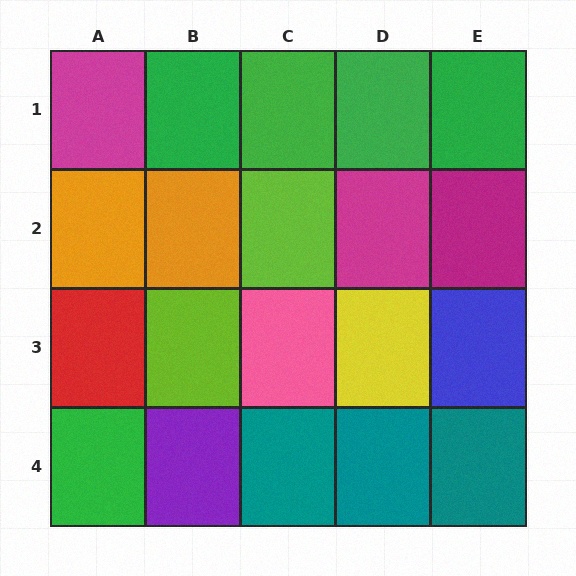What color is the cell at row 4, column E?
Teal.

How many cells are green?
5 cells are green.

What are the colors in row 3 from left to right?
Red, lime, pink, yellow, blue.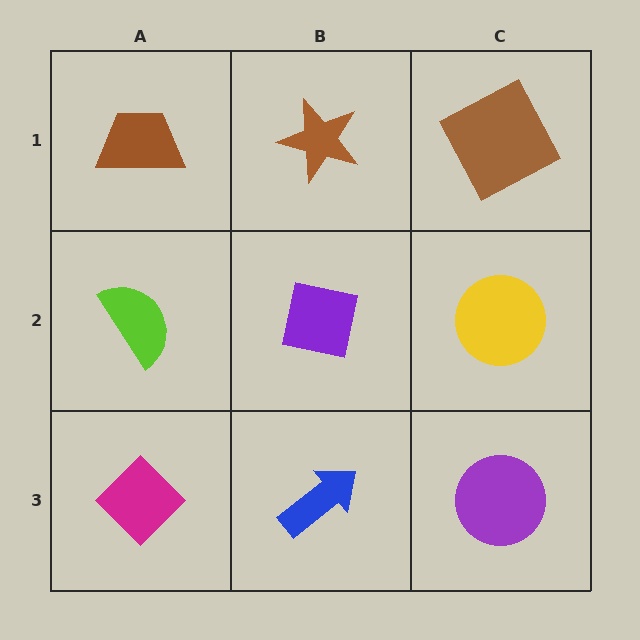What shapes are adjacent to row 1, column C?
A yellow circle (row 2, column C), a brown star (row 1, column B).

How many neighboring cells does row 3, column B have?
3.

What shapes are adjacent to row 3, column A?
A lime semicircle (row 2, column A), a blue arrow (row 3, column B).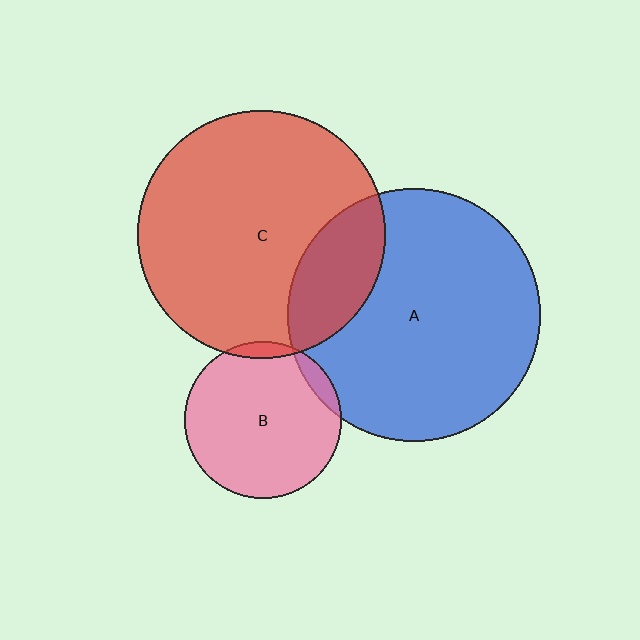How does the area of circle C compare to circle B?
Approximately 2.5 times.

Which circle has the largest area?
Circle A (blue).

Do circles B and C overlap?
Yes.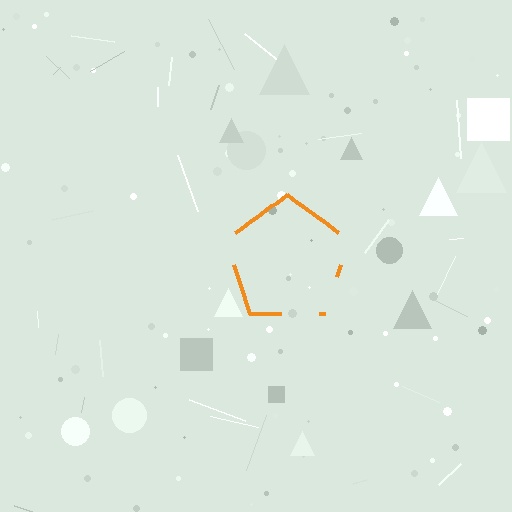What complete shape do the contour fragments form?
The contour fragments form a pentagon.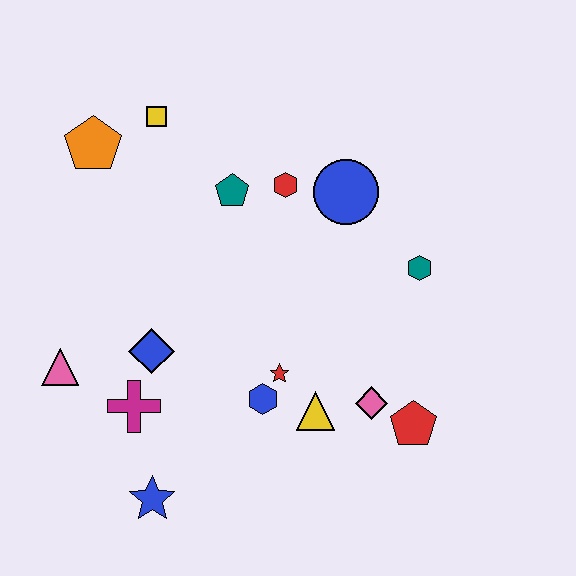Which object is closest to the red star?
The blue hexagon is closest to the red star.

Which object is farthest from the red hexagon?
The blue star is farthest from the red hexagon.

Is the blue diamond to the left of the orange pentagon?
No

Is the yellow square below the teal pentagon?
No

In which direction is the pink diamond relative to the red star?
The pink diamond is to the right of the red star.